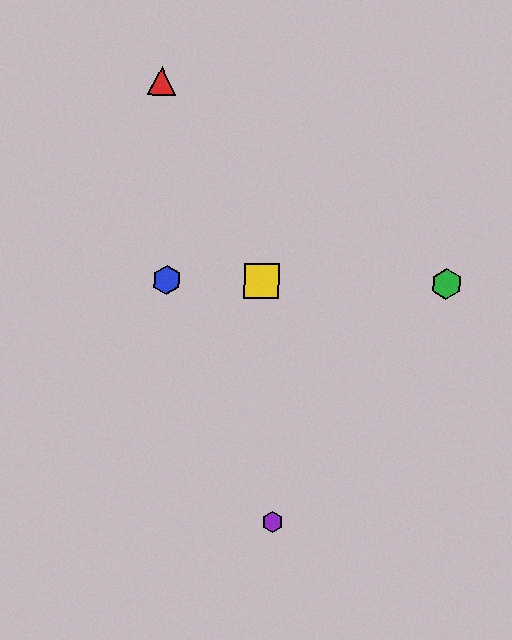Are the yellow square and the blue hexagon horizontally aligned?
Yes, both are at y≈281.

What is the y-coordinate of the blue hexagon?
The blue hexagon is at y≈280.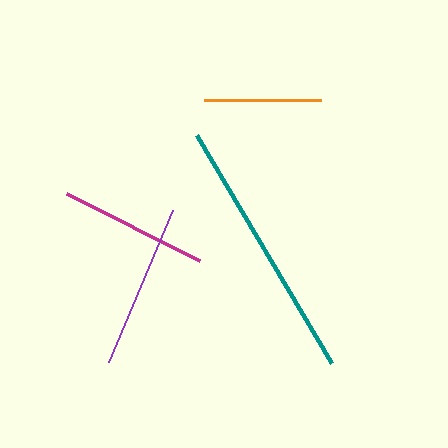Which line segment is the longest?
The teal line is the longest at approximately 266 pixels.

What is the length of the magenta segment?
The magenta segment is approximately 148 pixels long.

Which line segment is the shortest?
The orange line is the shortest at approximately 116 pixels.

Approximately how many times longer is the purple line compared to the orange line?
The purple line is approximately 1.4 times the length of the orange line.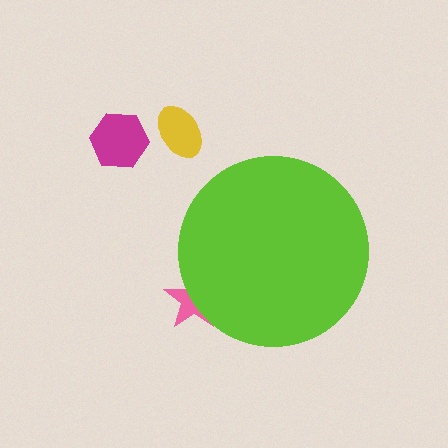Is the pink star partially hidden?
Yes, the pink star is partially hidden behind the lime circle.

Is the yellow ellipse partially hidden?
No, the yellow ellipse is fully visible.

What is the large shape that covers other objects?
A lime circle.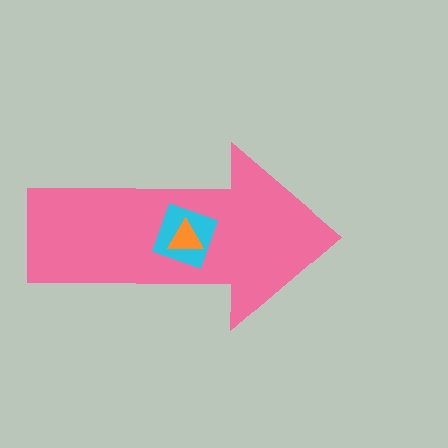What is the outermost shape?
The pink arrow.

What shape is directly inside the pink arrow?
The cyan diamond.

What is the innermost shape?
The orange triangle.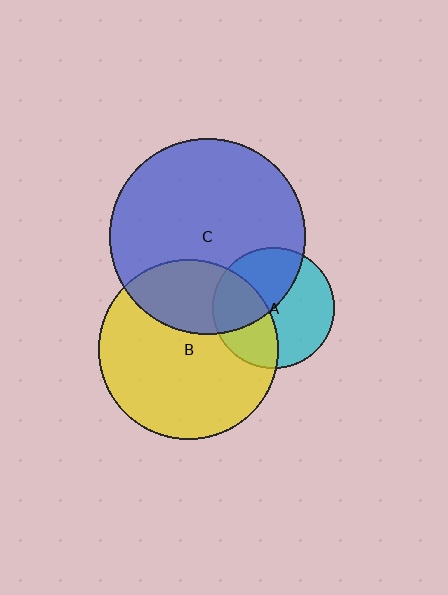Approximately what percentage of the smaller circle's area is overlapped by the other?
Approximately 45%.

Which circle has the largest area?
Circle C (blue).